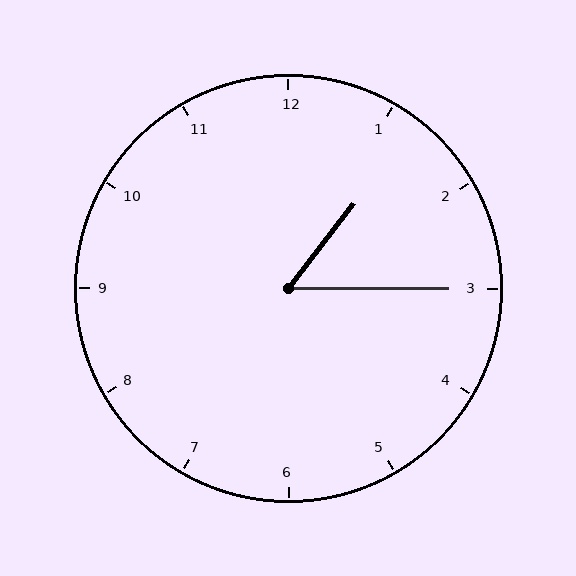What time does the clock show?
1:15.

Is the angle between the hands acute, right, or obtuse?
It is acute.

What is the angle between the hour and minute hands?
Approximately 52 degrees.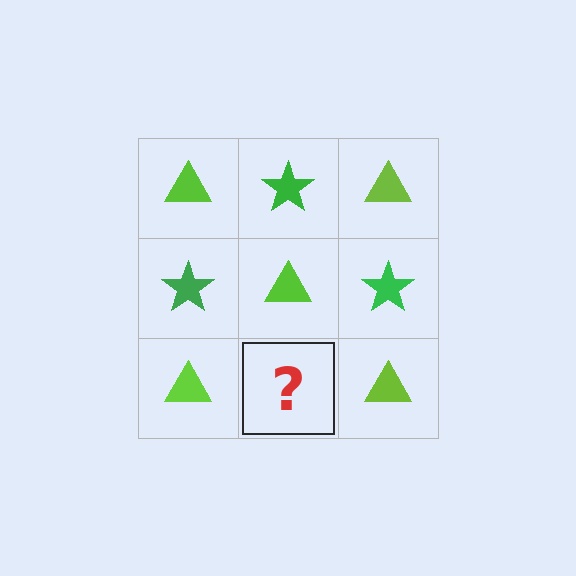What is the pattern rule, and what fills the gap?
The rule is that it alternates lime triangle and green star in a checkerboard pattern. The gap should be filled with a green star.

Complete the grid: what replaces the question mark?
The question mark should be replaced with a green star.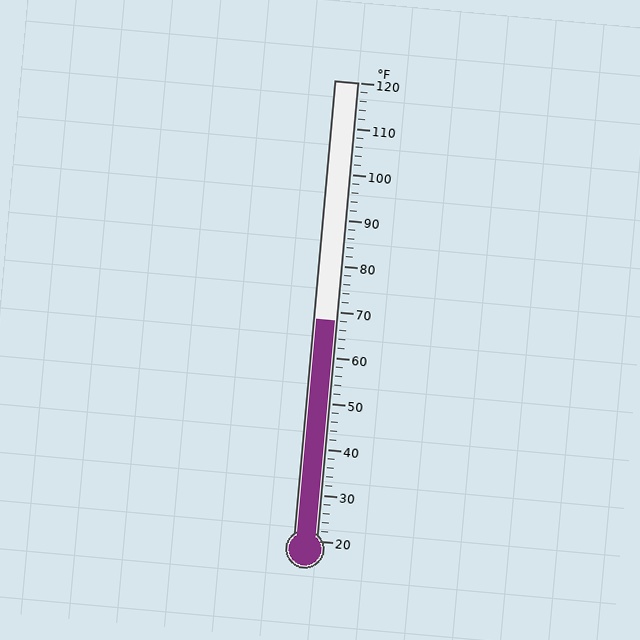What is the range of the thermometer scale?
The thermometer scale ranges from 20°F to 120°F.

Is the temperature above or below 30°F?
The temperature is above 30°F.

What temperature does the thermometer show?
The thermometer shows approximately 68°F.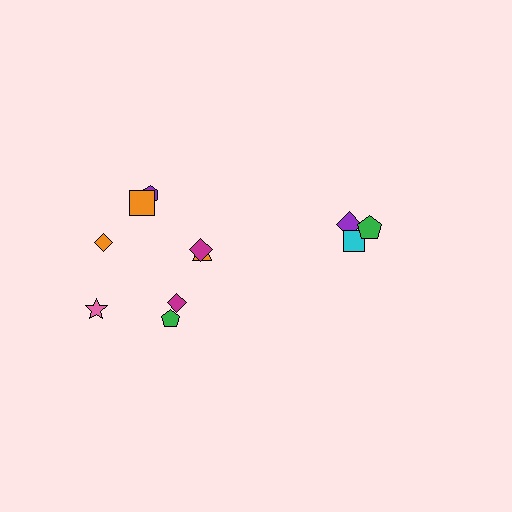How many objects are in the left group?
There are 8 objects.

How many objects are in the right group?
There are 3 objects.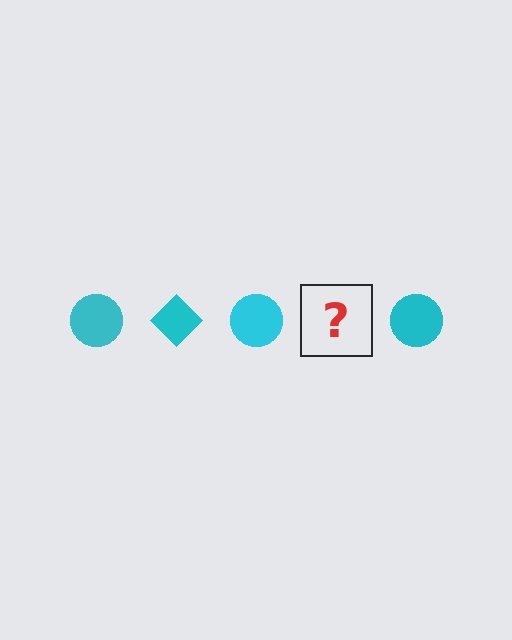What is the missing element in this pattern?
The missing element is a cyan diamond.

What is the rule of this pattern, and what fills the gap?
The rule is that the pattern cycles through circle, diamond shapes in cyan. The gap should be filled with a cyan diamond.